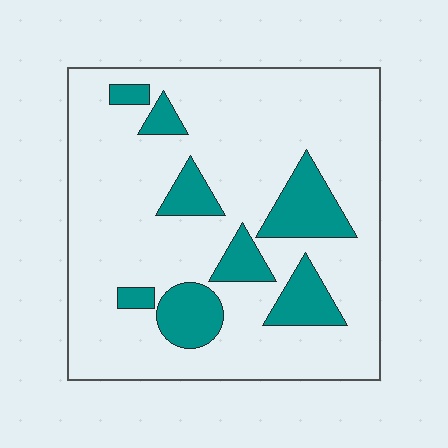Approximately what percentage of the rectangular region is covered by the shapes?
Approximately 20%.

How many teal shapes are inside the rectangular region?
8.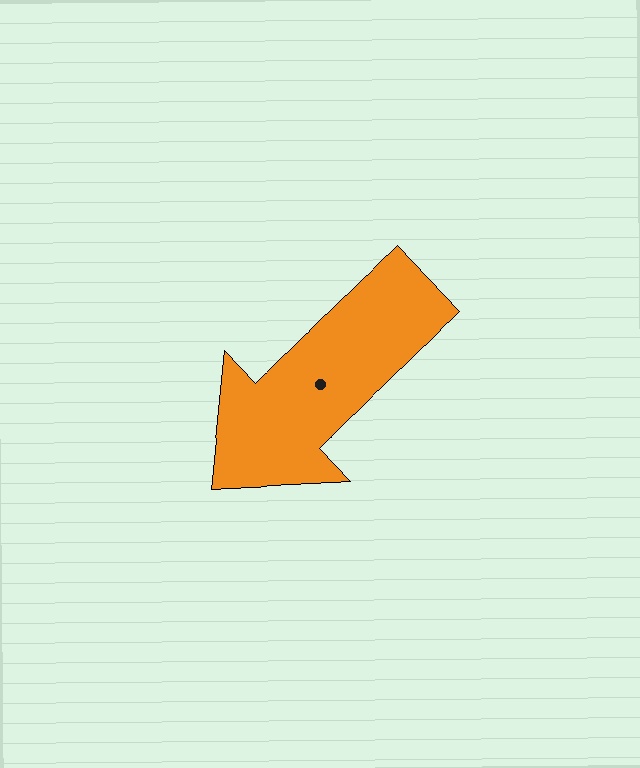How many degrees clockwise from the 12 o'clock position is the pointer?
Approximately 226 degrees.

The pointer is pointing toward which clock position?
Roughly 8 o'clock.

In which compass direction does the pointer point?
Southwest.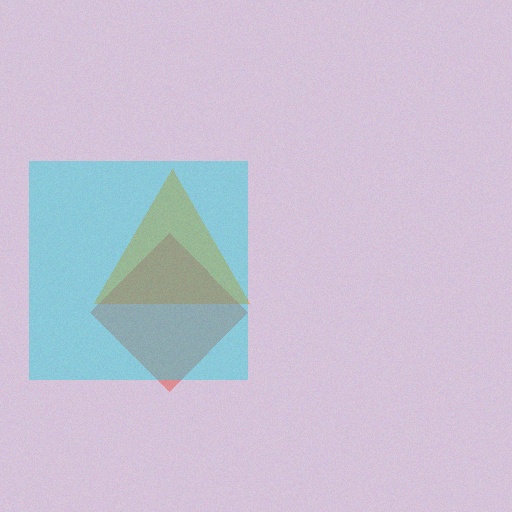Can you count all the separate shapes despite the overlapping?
Yes, there are 3 separate shapes.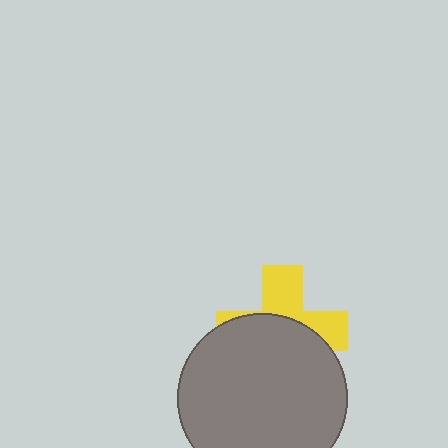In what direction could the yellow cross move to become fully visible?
The yellow cross could move up. That would shift it out from behind the gray circle entirely.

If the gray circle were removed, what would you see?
You would see the complete yellow cross.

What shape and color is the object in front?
The object in front is a gray circle.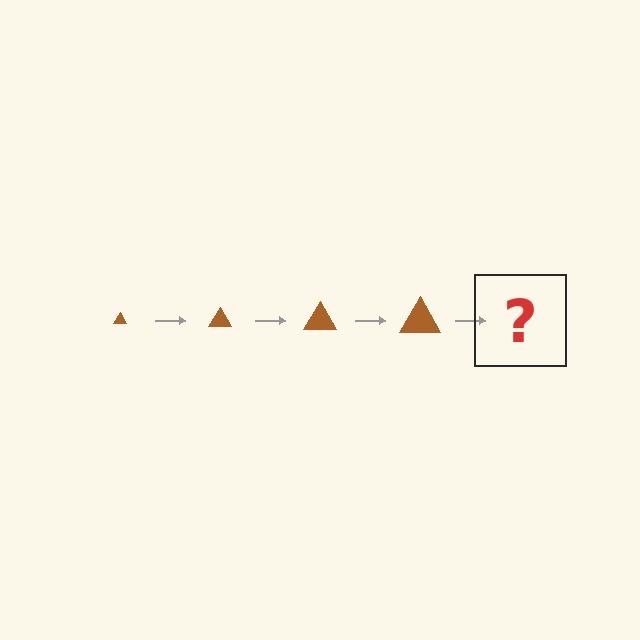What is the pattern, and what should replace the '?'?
The pattern is that the triangle gets progressively larger each step. The '?' should be a brown triangle, larger than the previous one.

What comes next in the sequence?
The next element should be a brown triangle, larger than the previous one.